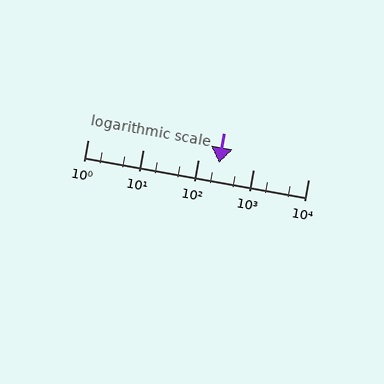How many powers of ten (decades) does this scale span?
The scale spans 4 decades, from 1 to 10000.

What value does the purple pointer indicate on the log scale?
The pointer indicates approximately 240.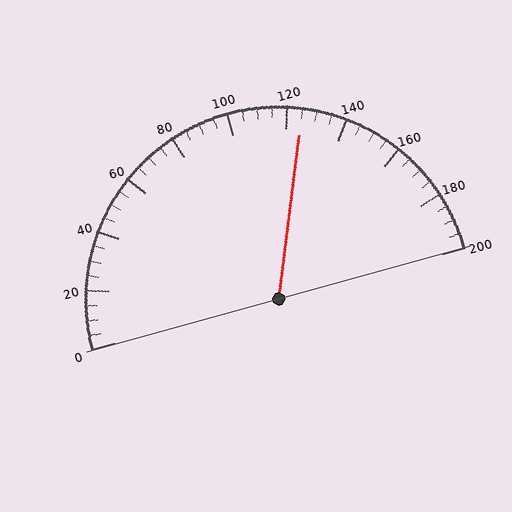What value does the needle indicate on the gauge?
The needle indicates approximately 125.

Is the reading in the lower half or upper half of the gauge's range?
The reading is in the upper half of the range (0 to 200).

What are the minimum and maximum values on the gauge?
The gauge ranges from 0 to 200.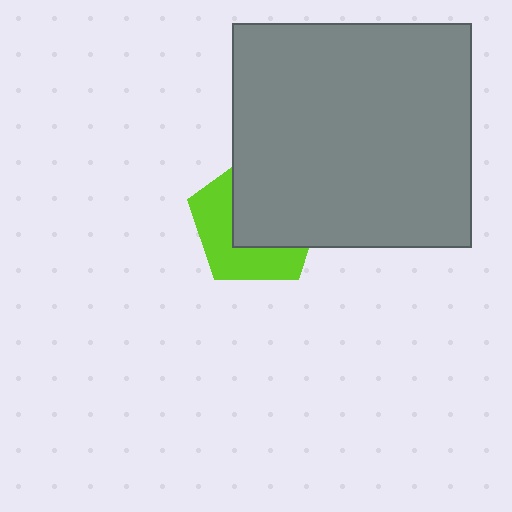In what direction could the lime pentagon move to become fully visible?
The lime pentagon could move toward the lower-left. That would shift it out from behind the gray rectangle entirely.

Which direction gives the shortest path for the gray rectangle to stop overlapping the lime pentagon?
Moving toward the upper-right gives the shortest separation.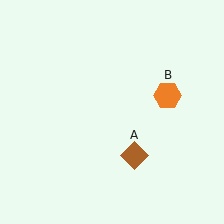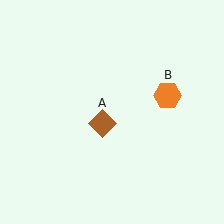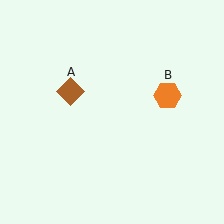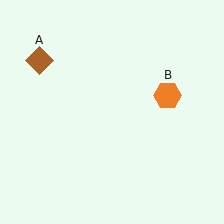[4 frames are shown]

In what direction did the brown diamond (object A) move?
The brown diamond (object A) moved up and to the left.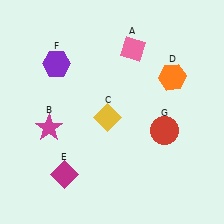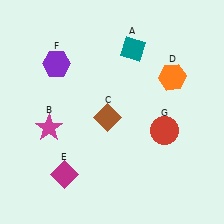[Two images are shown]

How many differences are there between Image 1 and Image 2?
There are 2 differences between the two images.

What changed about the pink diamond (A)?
In Image 1, A is pink. In Image 2, it changed to teal.